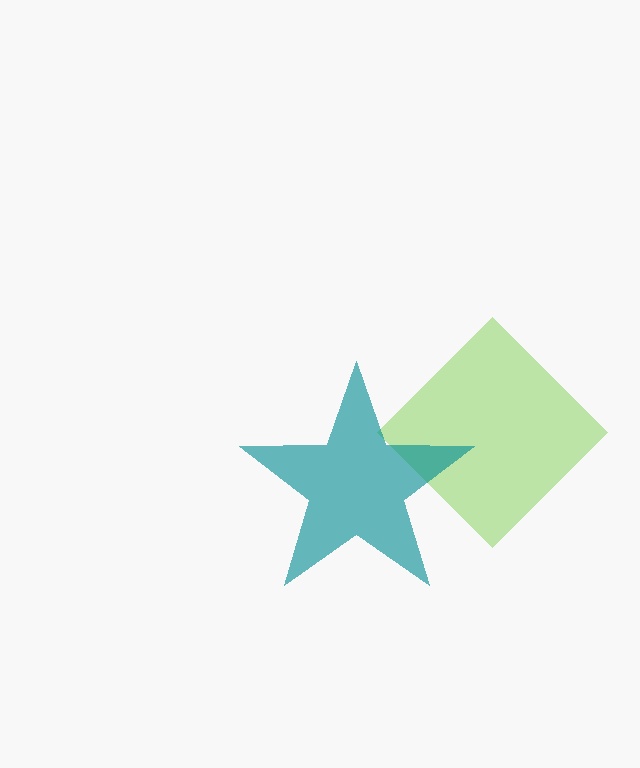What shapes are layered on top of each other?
The layered shapes are: a lime diamond, a teal star.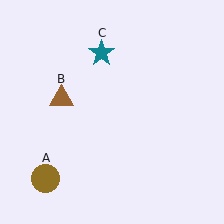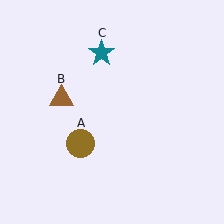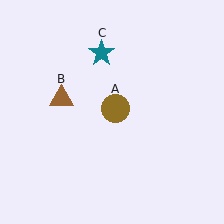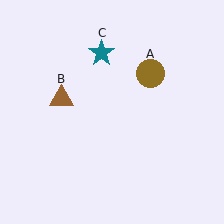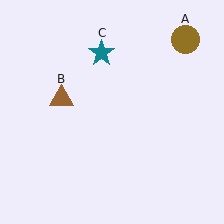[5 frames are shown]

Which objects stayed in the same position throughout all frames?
Brown triangle (object B) and teal star (object C) remained stationary.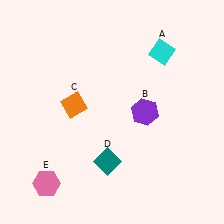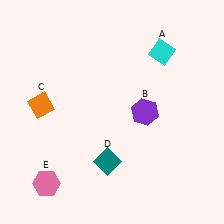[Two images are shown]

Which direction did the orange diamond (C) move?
The orange diamond (C) moved left.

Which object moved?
The orange diamond (C) moved left.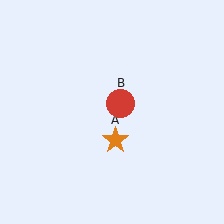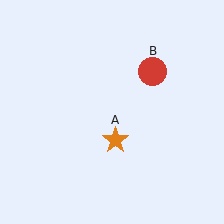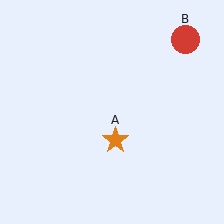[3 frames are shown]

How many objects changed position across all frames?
1 object changed position: red circle (object B).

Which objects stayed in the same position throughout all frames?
Orange star (object A) remained stationary.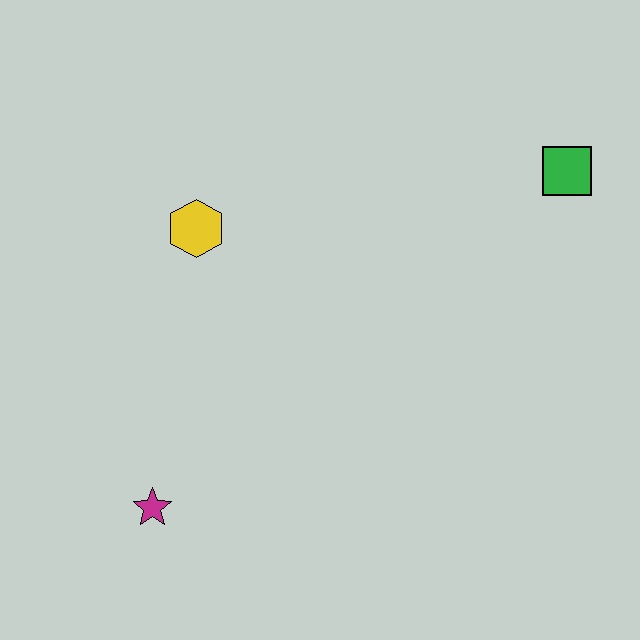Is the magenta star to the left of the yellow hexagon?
Yes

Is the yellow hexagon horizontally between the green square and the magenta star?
Yes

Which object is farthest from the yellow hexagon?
The green square is farthest from the yellow hexagon.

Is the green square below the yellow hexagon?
No